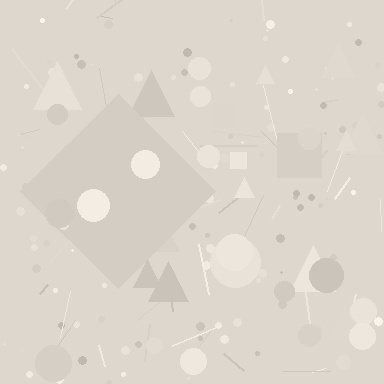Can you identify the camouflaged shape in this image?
The camouflaged shape is a diamond.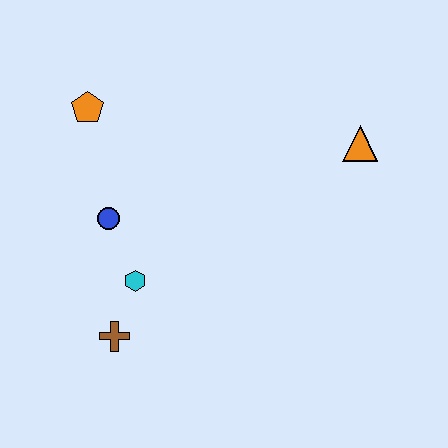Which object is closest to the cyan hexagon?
The brown cross is closest to the cyan hexagon.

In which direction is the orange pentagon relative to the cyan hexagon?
The orange pentagon is above the cyan hexagon.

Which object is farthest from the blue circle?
The orange triangle is farthest from the blue circle.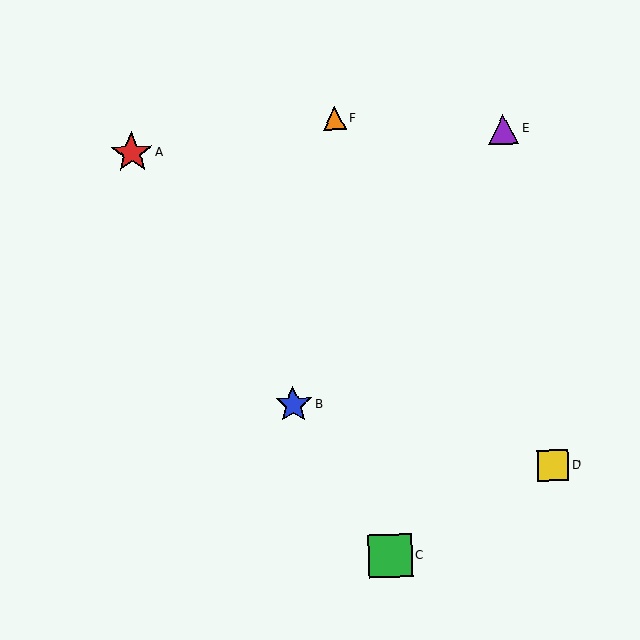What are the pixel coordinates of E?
Object E is at (504, 129).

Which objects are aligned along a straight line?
Objects A, B, C are aligned along a straight line.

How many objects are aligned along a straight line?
3 objects (A, B, C) are aligned along a straight line.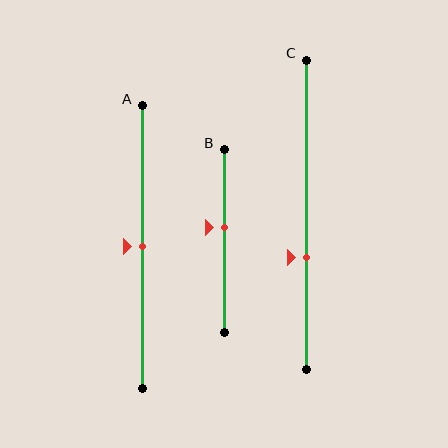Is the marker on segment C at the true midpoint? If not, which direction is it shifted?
No, the marker on segment C is shifted downward by about 14% of the segment length.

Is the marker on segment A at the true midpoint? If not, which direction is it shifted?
Yes, the marker on segment A is at the true midpoint.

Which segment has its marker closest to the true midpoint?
Segment A has its marker closest to the true midpoint.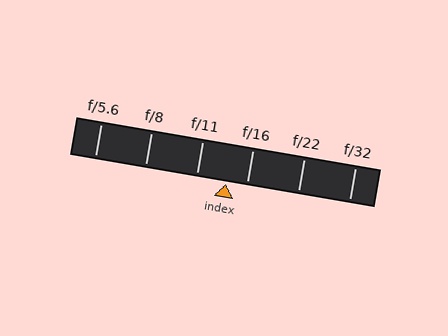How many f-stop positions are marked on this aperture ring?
There are 6 f-stop positions marked.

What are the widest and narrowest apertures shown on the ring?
The widest aperture shown is f/5.6 and the narrowest is f/32.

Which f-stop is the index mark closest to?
The index mark is closest to f/16.